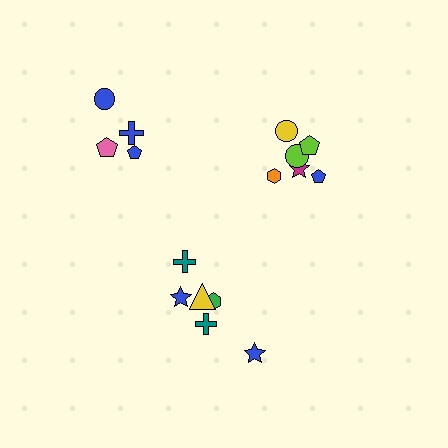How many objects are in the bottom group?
There are 6 objects.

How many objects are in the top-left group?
There are 4 objects.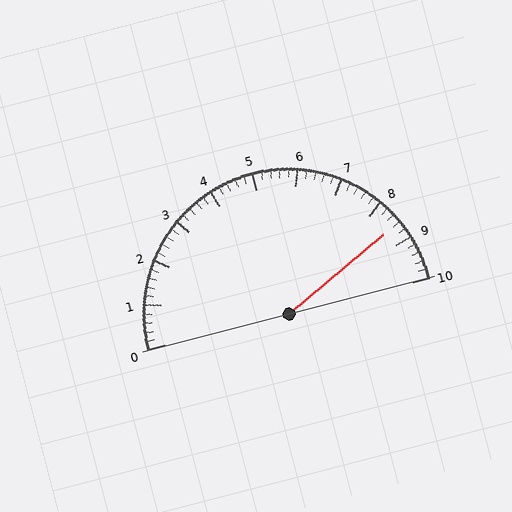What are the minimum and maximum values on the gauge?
The gauge ranges from 0 to 10.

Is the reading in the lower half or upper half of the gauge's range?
The reading is in the upper half of the range (0 to 10).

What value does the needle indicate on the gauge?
The needle indicates approximately 8.6.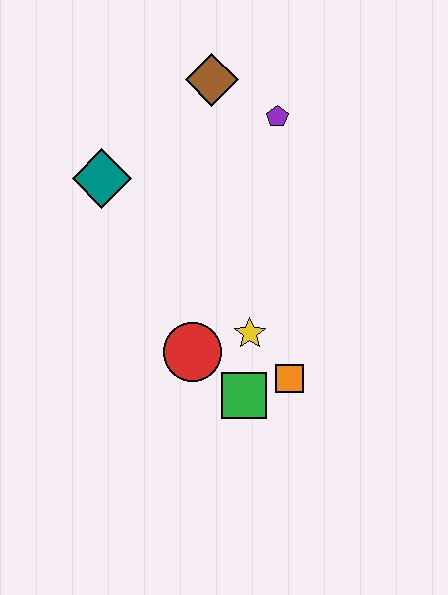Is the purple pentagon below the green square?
No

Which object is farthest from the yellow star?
The brown diamond is farthest from the yellow star.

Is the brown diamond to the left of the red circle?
No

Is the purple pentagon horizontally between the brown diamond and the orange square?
Yes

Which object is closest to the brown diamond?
The purple pentagon is closest to the brown diamond.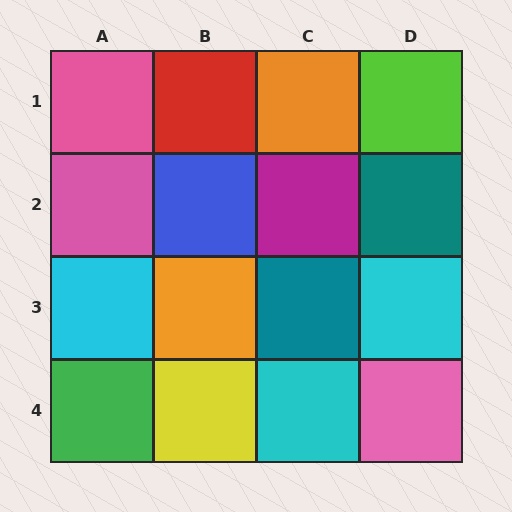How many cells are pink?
3 cells are pink.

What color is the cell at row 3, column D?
Cyan.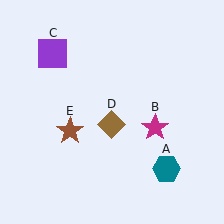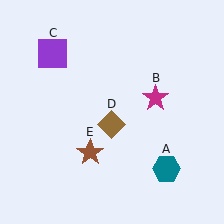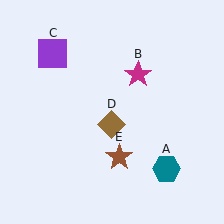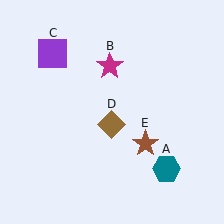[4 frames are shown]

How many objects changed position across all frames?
2 objects changed position: magenta star (object B), brown star (object E).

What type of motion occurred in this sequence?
The magenta star (object B), brown star (object E) rotated counterclockwise around the center of the scene.